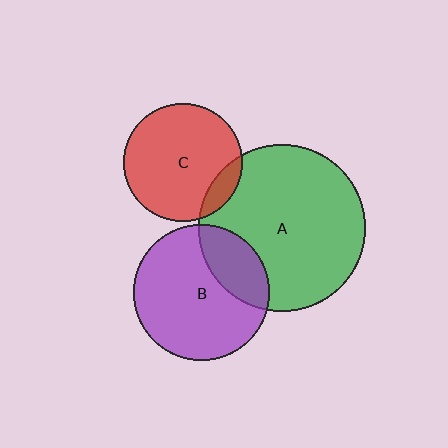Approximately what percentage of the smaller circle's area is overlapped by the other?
Approximately 25%.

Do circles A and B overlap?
Yes.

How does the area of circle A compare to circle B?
Approximately 1.5 times.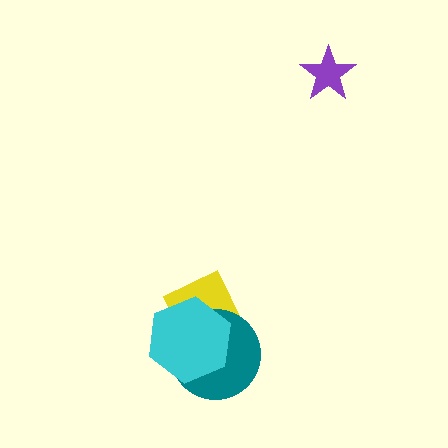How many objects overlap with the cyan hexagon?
2 objects overlap with the cyan hexagon.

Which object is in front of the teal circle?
The cyan hexagon is in front of the teal circle.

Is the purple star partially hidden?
No, no other shape covers it.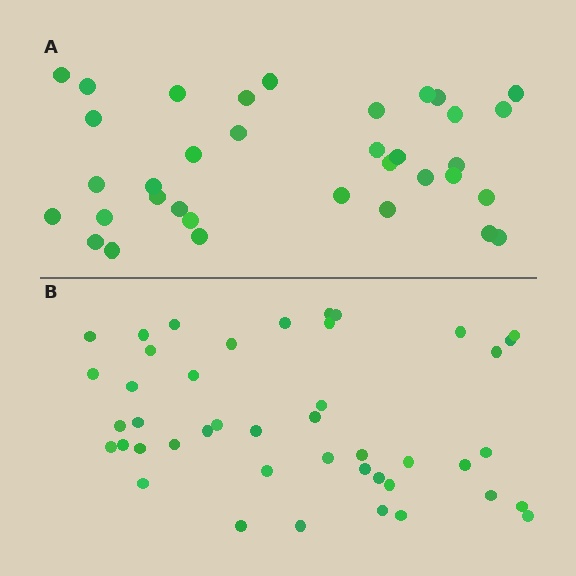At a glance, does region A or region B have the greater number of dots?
Region B (the bottom region) has more dots.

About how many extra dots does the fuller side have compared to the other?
Region B has roughly 8 or so more dots than region A.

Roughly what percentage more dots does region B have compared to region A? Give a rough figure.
About 25% more.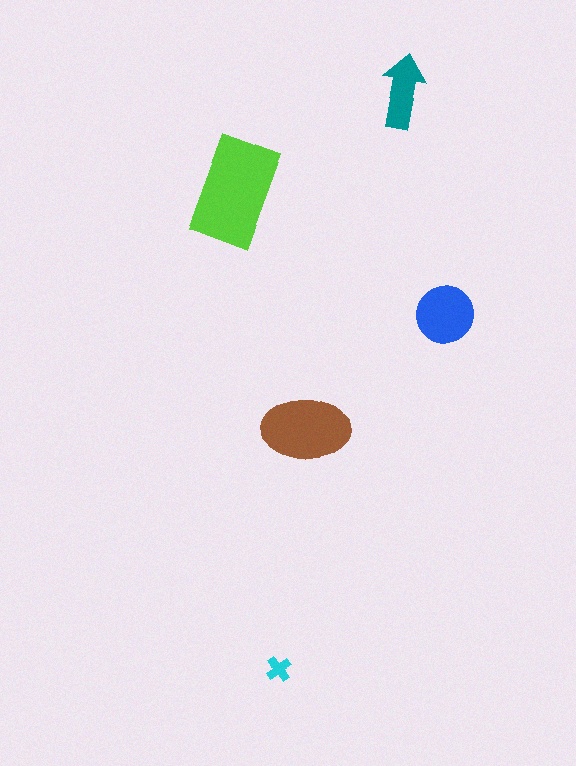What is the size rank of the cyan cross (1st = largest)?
5th.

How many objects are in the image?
There are 5 objects in the image.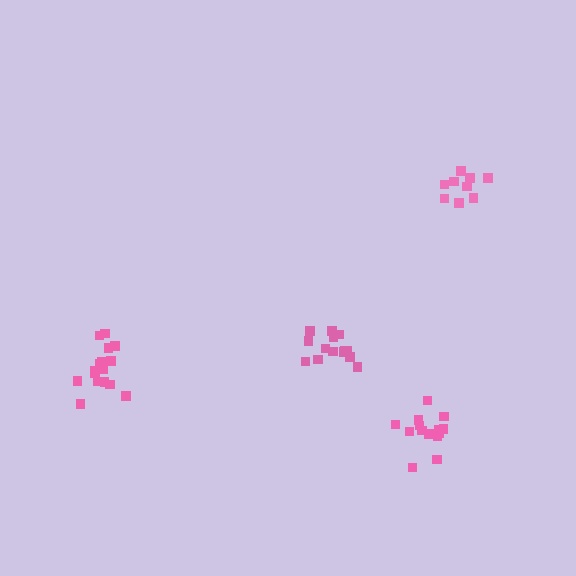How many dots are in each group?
Group 1: 14 dots, Group 2: 14 dots, Group 3: 10 dots, Group 4: 16 dots (54 total).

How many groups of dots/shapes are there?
There are 4 groups.